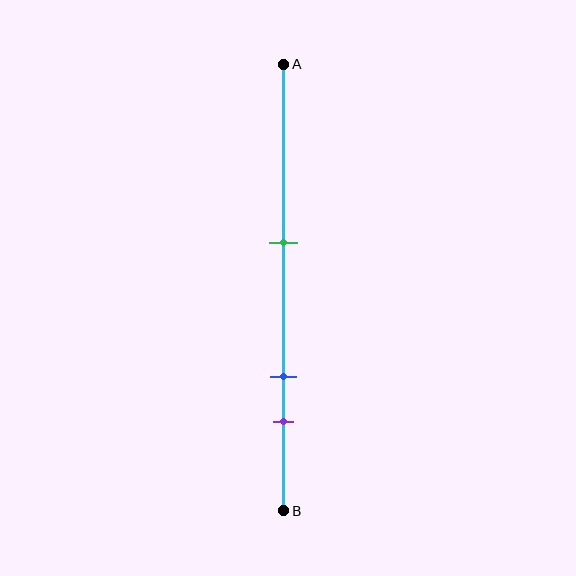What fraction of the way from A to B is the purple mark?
The purple mark is approximately 80% (0.8) of the way from A to B.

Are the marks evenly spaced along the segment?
No, the marks are not evenly spaced.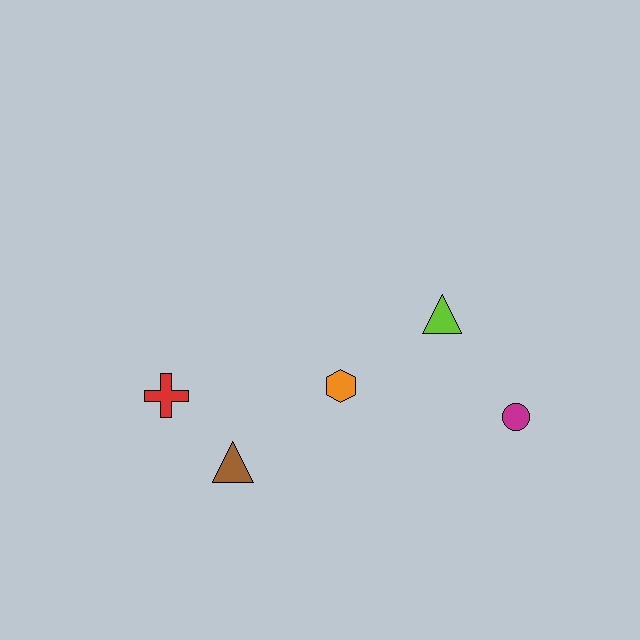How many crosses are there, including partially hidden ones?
There is 1 cross.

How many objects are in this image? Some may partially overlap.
There are 5 objects.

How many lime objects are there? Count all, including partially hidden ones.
There is 1 lime object.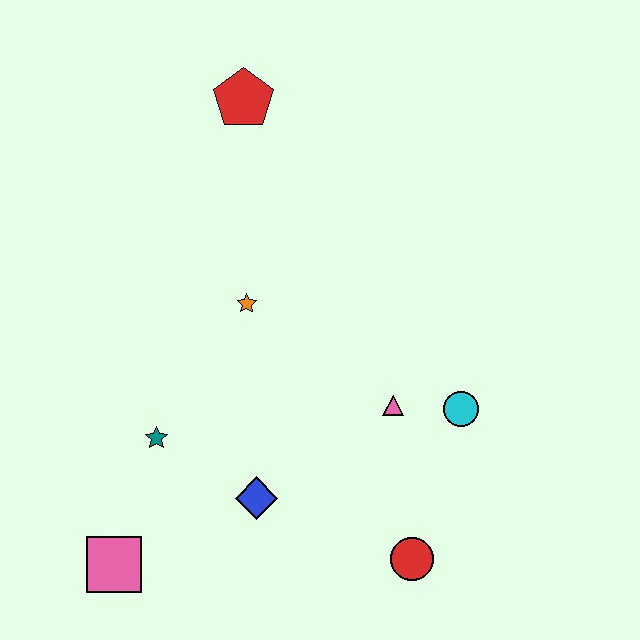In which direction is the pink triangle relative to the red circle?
The pink triangle is above the red circle.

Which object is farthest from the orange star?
The red circle is farthest from the orange star.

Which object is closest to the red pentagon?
The orange star is closest to the red pentagon.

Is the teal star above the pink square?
Yes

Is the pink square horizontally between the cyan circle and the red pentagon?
No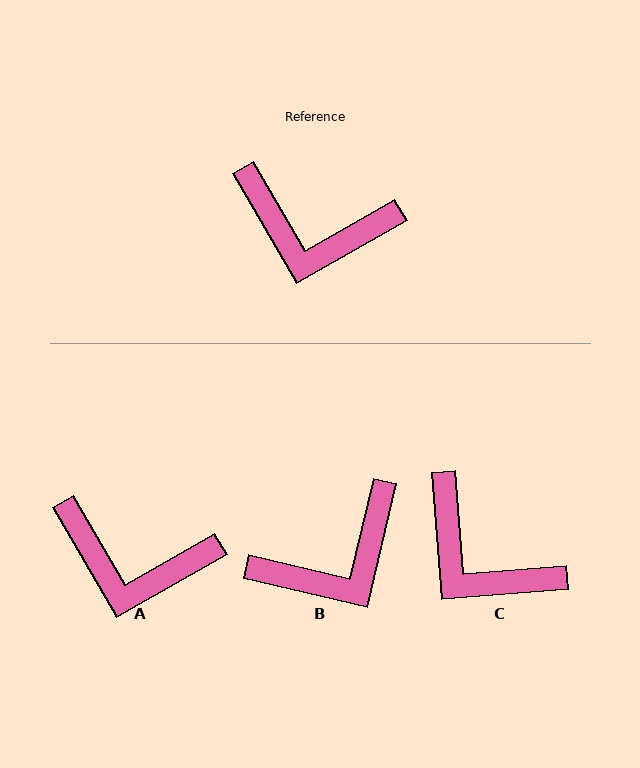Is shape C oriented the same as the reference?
No, it is off by about 25 degrees.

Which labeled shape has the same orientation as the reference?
A.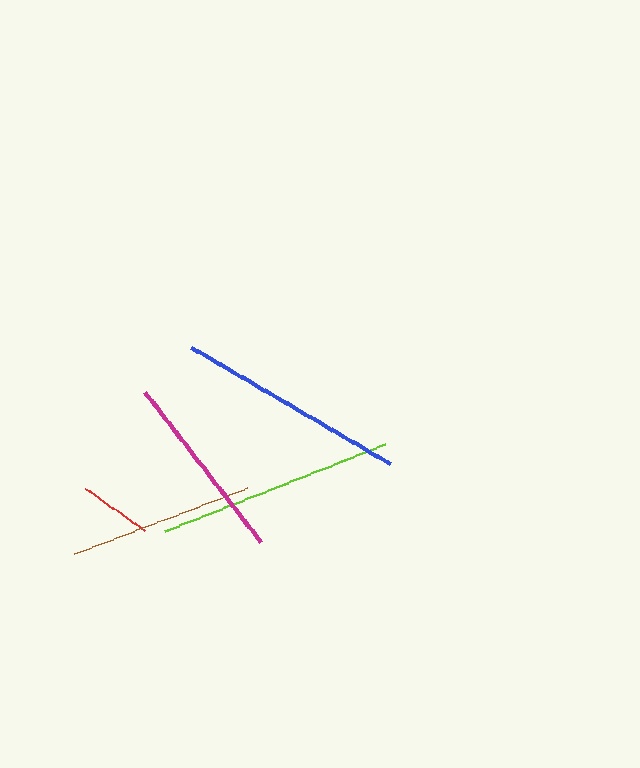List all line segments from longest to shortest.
From longest to shortest: lime, blue, magenta, brown, red.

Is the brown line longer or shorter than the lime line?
The lime line is longer than the brown line.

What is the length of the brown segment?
The brown segment is approximately 185 pixels long.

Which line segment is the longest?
The lime line is the longest at approximately 237 pixels.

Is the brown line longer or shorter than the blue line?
The blue line is longer than the brown line.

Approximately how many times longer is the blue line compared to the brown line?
The blue line is approximately 1.2 times the length of the brown line.